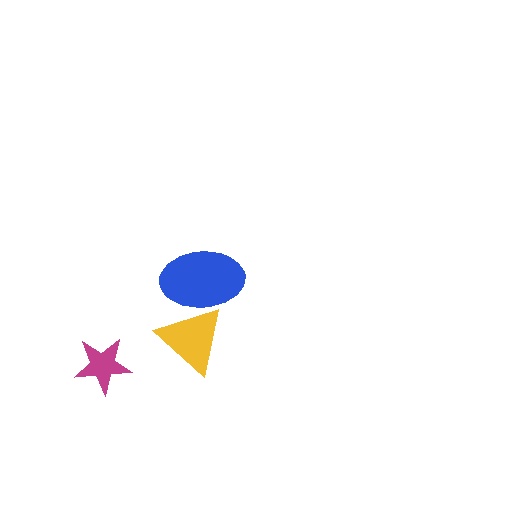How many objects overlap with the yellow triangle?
1 object overlaps with the yellow triangle.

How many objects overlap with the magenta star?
0 objects overlap with the magenta star.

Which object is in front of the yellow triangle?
The blue ellipse is in front of the yellow triangle.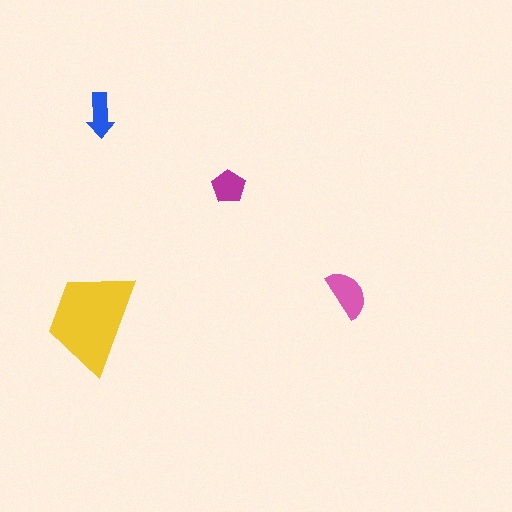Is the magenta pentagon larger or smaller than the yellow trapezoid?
Smaller.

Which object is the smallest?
The blue arrow.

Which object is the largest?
The yellow trapezoid.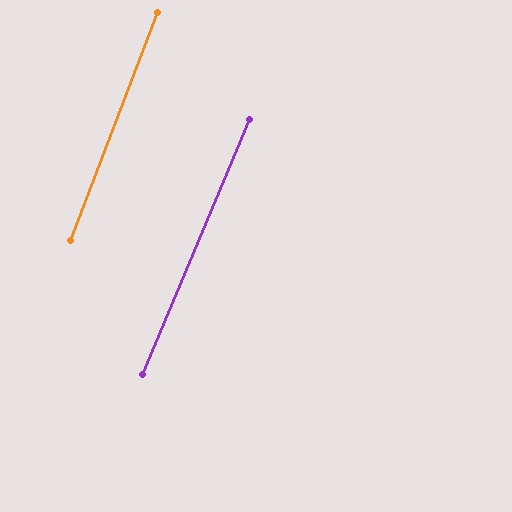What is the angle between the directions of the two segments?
Approximately 2 degrees.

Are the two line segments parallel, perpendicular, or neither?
Parallel — their directions differ by only 1.8°.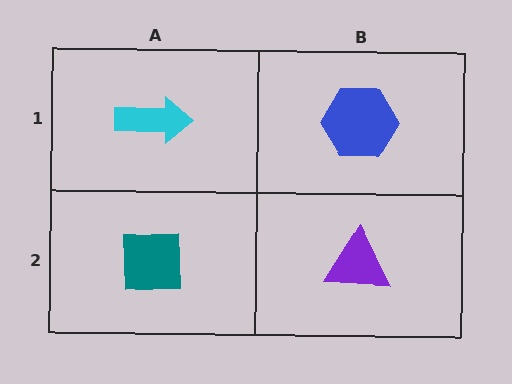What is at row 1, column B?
A blue hexagon.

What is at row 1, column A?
A cyan arrow.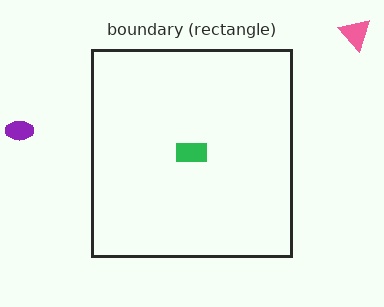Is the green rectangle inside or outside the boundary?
Inside.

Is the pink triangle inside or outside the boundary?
Outside.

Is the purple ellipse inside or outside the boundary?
Outside.